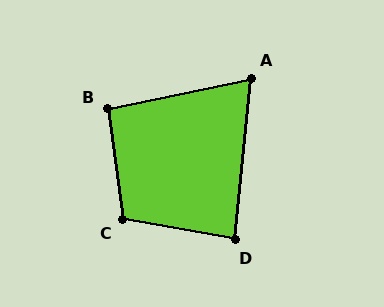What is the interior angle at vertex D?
Approximately 86 degrees (approximately right).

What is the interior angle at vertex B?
Approximately 94 degrees (approximately right).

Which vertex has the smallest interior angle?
A, at approximately 72 degrees.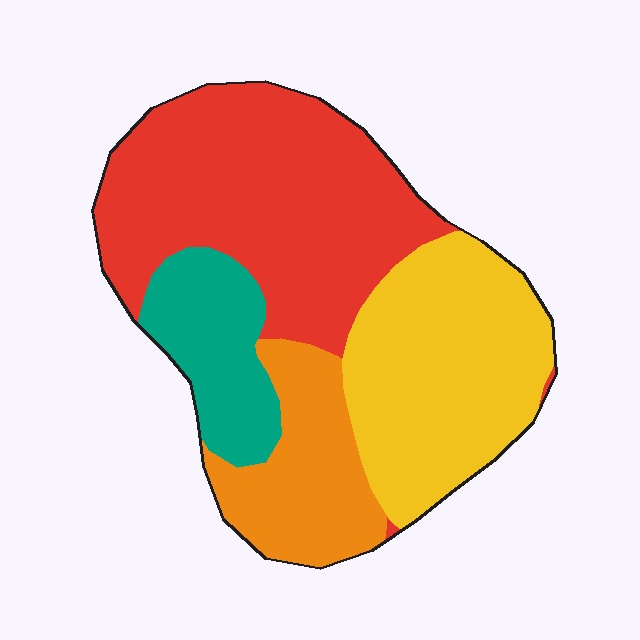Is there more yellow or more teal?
Yellow.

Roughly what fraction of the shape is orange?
Orange covers around 15% of the shape.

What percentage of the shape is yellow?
Yellow covers about 30% of the shape.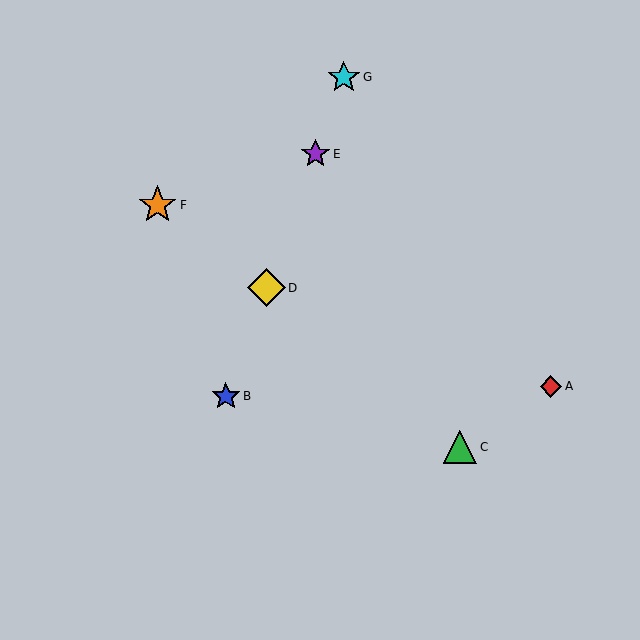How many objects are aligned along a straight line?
4 objects (B, D, E, G) are aligned along a straight line.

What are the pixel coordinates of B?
Object B is at (226, 396).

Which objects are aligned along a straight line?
Objects B, D, E, G are aligned along a straight line.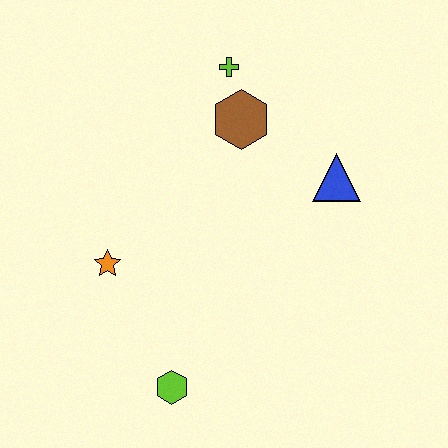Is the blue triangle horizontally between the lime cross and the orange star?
No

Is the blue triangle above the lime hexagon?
Yes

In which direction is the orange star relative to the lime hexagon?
The orange star is above the lime hexagon.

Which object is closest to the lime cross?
The brown hexagon is closest to the lime cross.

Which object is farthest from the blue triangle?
The lime hexagon is farthest from the blue triangle.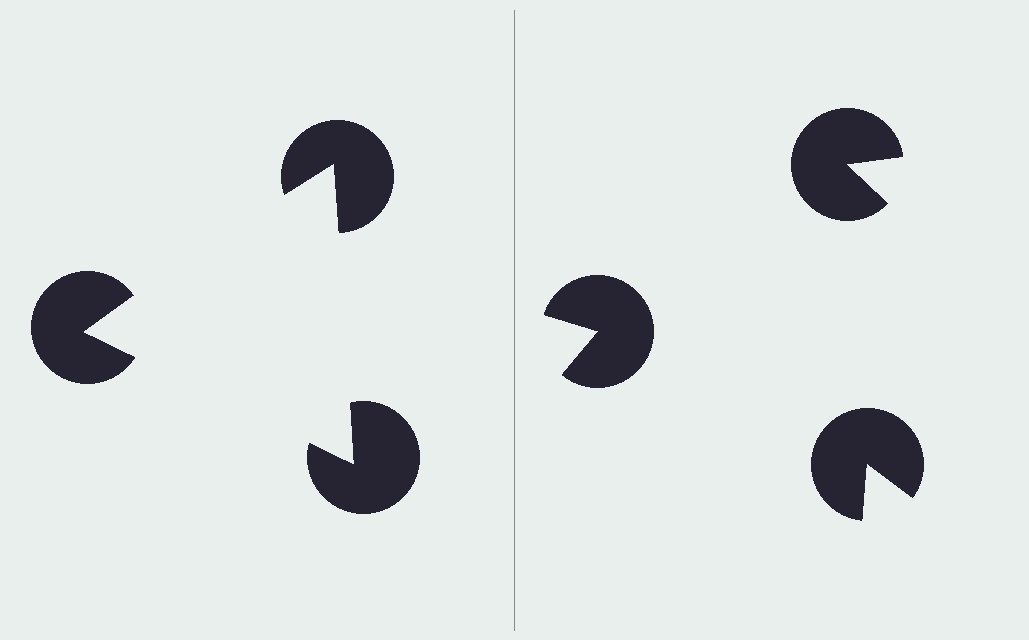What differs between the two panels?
The pac-man discs are positioned identically on both sides; only the wedge orientations differ. On the left they align to a triangle; on the right they are misaligned.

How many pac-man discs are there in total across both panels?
6 — 3 on each side.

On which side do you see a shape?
An illusory triangle appears on the left side. On the right side the wedge cuts are rotated, so no coherent shape forms.